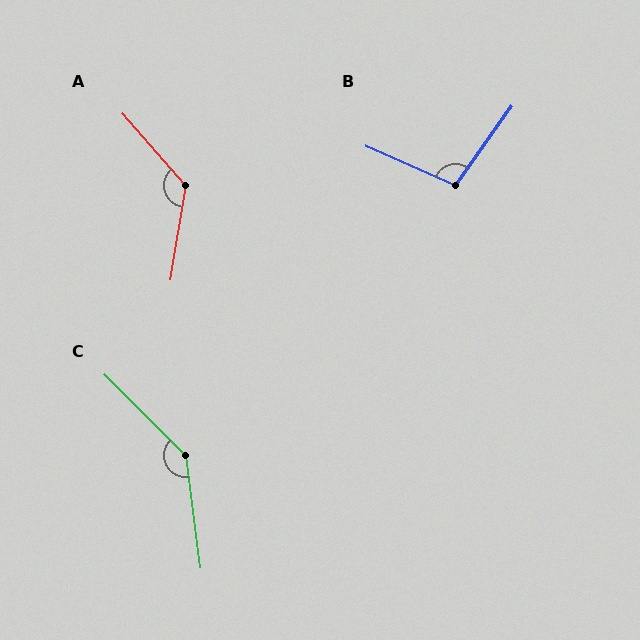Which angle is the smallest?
B, at approximately 101 degrees.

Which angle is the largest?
C, at approximately 143 degrees.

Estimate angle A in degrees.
Approximately 130 degrees.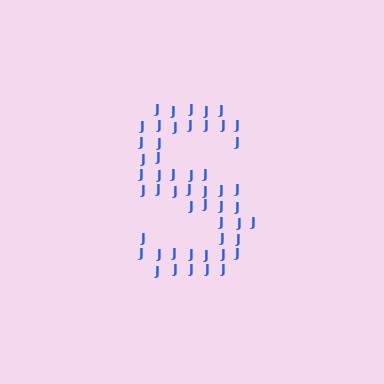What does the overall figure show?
The overall figure shows the letter S.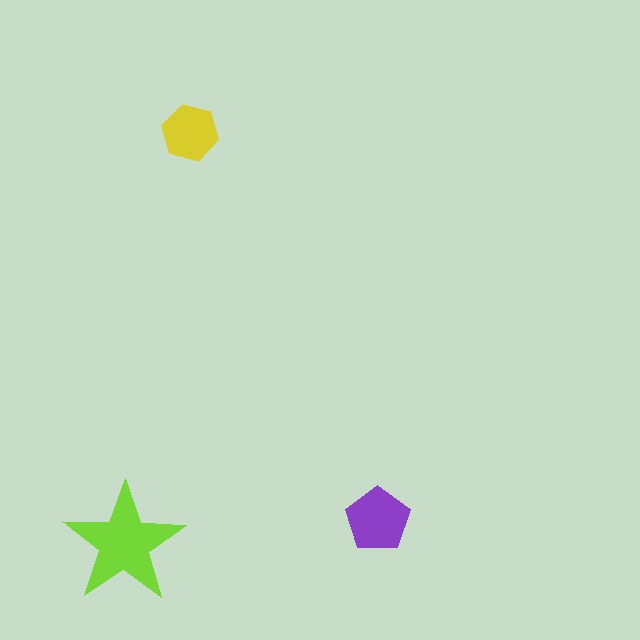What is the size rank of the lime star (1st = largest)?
1st.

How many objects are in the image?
There are 3 objects in the image.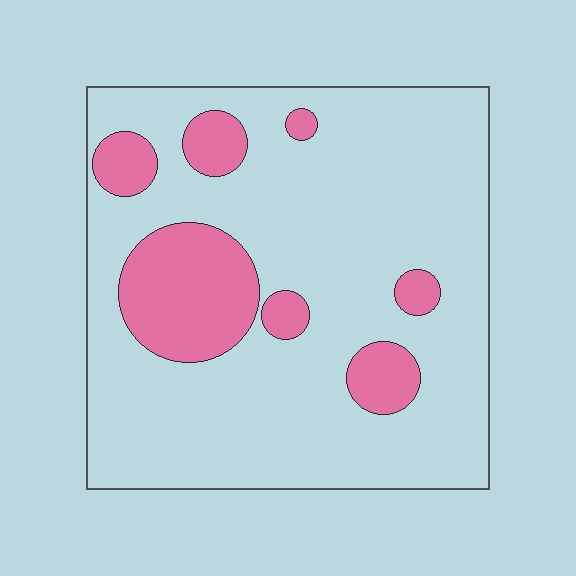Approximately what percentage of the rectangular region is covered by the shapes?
Approximately 20%.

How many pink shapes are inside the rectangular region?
7.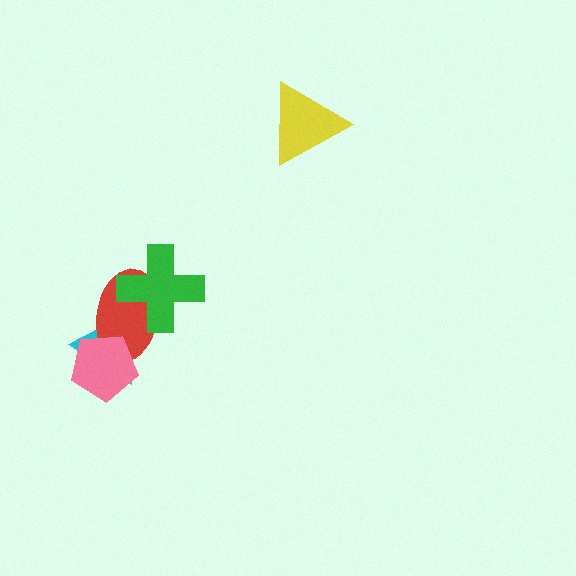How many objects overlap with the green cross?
2 objects overlap with the green cross.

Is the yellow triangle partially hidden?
No, no other shape covers it.